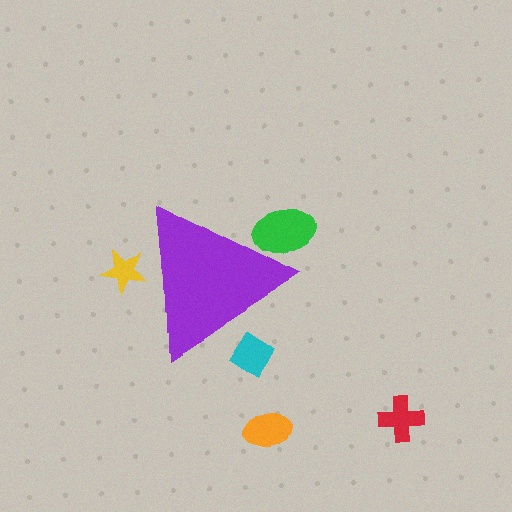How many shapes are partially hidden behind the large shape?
3 shapes are partially hidden.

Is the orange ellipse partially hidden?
No, the orange ellipse is fully visible.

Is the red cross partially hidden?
No, the red cross is fully visible.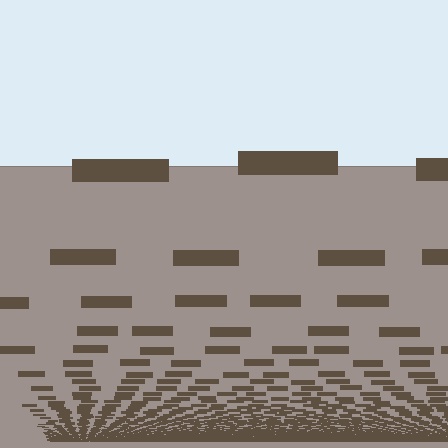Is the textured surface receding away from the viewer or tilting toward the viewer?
The surface appears to tilt toward the viewer. Texture elements get larger and sparser toward the top.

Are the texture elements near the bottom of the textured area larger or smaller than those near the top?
Smaller. The gradient is inverted — elements near the bottom are smaller and denser.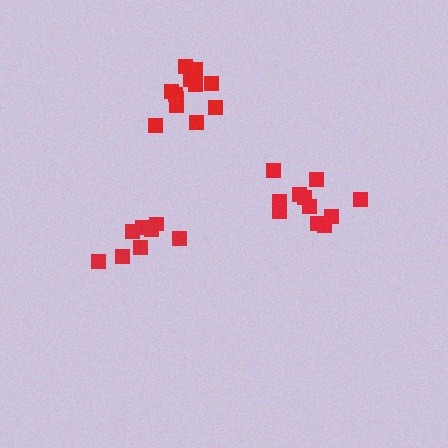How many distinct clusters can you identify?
There are 3 distinct clusters.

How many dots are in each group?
Group 1: 12 dots, Group 2: 8 dots, Group 3: 12 dots (32 total).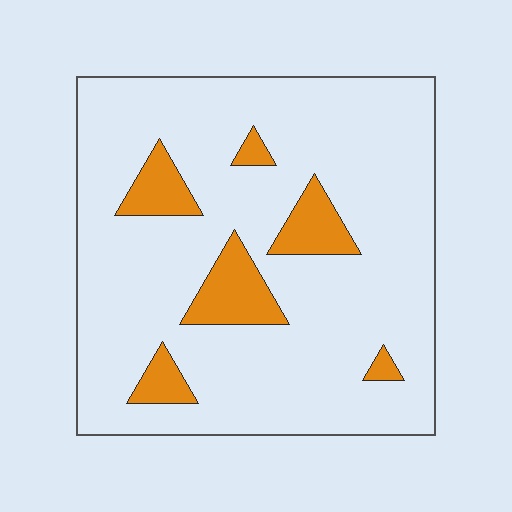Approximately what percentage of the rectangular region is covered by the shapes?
Approximately 15%.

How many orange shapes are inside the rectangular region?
6.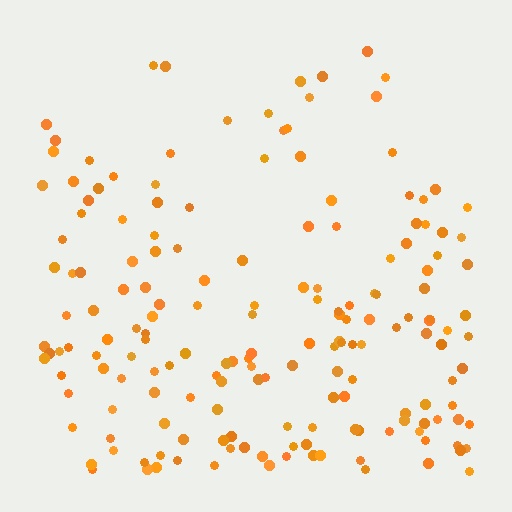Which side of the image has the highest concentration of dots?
The bottom.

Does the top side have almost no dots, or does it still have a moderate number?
Still a moderate number, just noticeably fewer than the bottom.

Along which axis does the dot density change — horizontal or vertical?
Vertical.